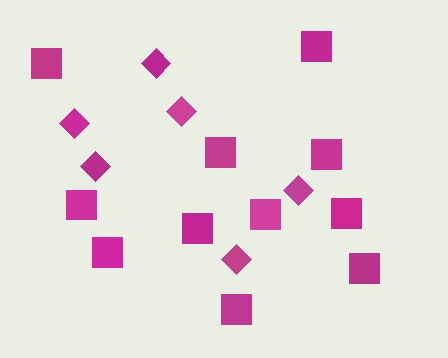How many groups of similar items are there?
There are 2 groups: one group of squares (11) and one group of diamonds (6).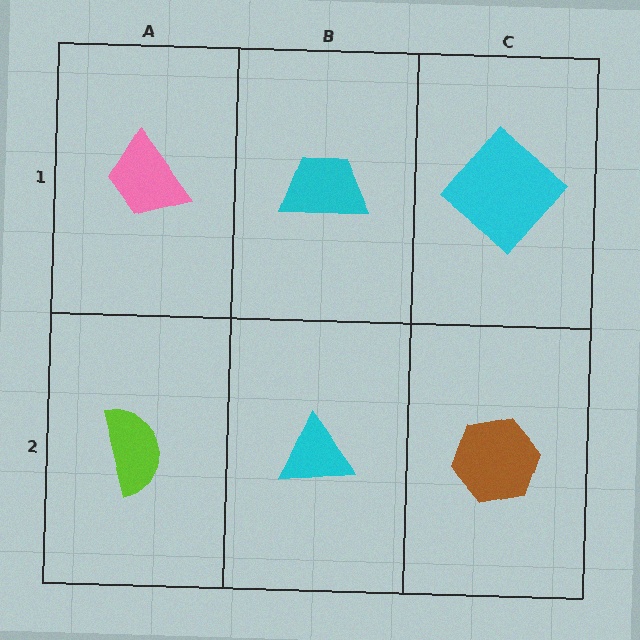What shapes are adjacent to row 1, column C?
A brown hexagon (row 2, column C), a cyan trapezoid (row 1, column B).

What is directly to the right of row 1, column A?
A cyan trapezoid.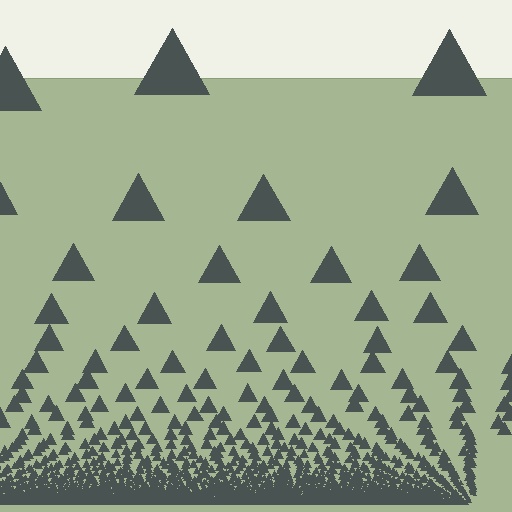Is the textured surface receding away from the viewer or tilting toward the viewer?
The surface appears to tilt toward the viewer. Texture elements get larger and sparser toward the top.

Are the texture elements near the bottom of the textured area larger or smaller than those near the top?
Smaller. The gradient is inverted — elements near the bottom are smaller and denser.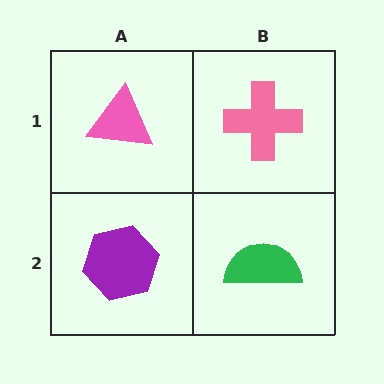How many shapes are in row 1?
2 shapes.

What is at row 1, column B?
A pink cross.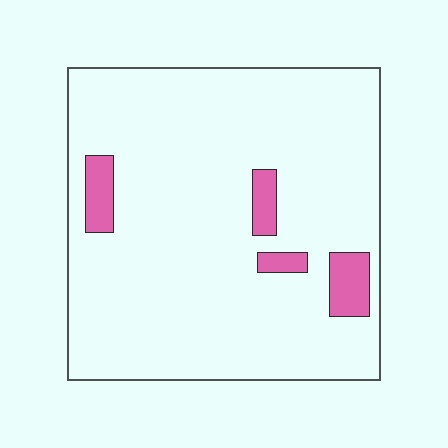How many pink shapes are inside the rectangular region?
4.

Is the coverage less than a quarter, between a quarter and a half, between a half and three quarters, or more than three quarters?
Less than a quarter.